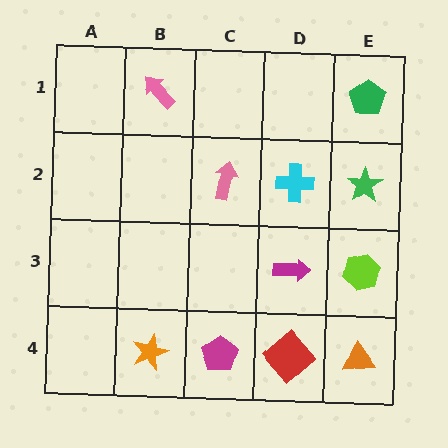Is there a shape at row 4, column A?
No, that cell is empty.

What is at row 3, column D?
A magenta arrow.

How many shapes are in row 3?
2 shapes.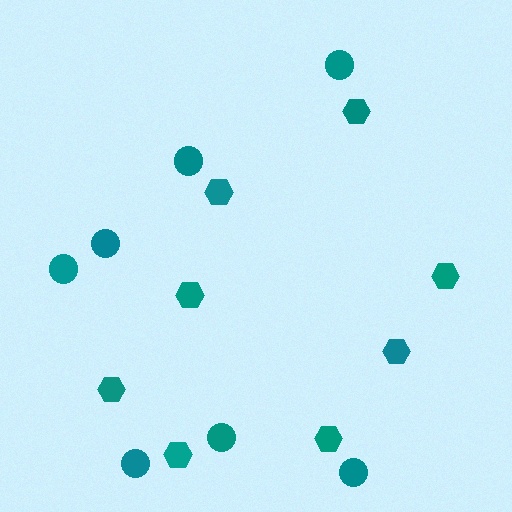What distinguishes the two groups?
There are 2 groups: one group of circles (7) and one group of hexagons (8).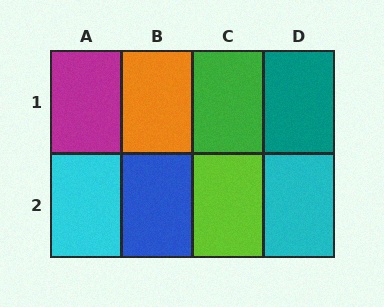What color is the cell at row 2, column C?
Lime.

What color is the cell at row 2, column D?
Cyan.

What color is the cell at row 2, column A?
Cyan.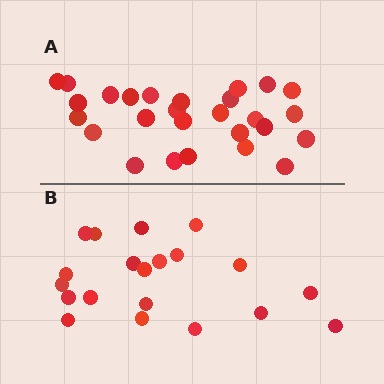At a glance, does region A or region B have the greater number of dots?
Region A (the top region) has more dots.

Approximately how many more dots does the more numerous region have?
Region A has roughly 8 or so more dots than region B.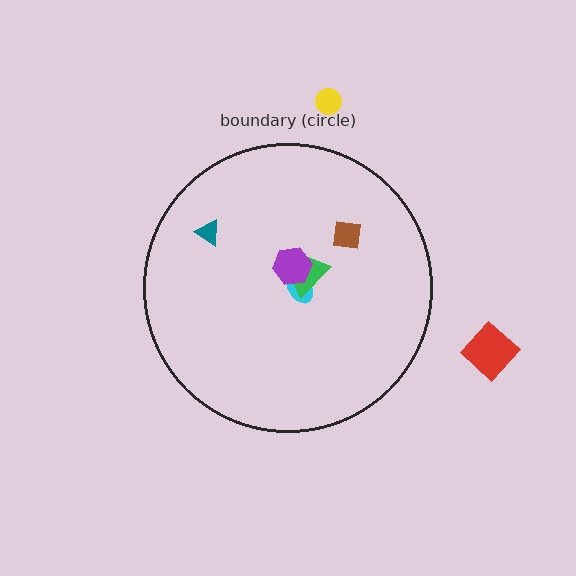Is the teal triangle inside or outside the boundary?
Inside.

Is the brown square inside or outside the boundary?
Inside.